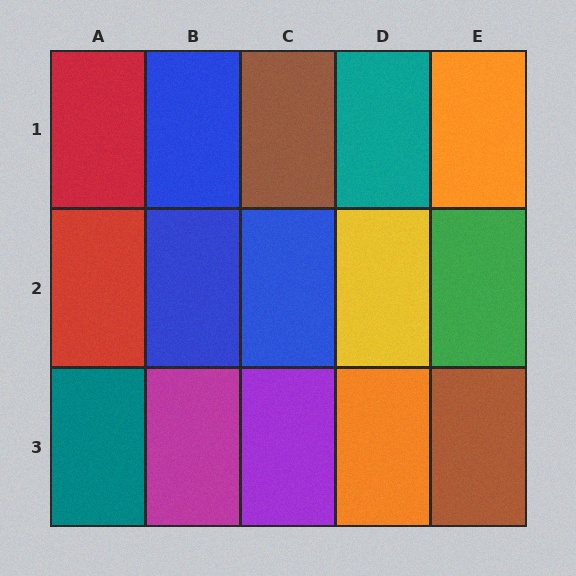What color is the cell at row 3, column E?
Brown.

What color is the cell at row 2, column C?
Blue.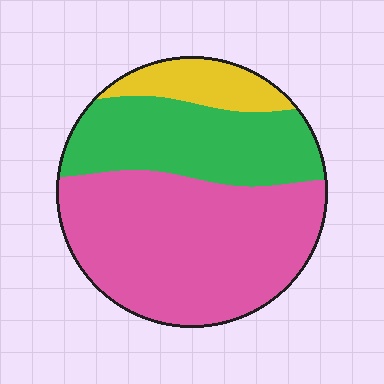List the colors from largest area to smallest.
From largest to smallest: pink, green, yellow.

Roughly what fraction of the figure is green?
Green takes up about one third (1/3) of the figure.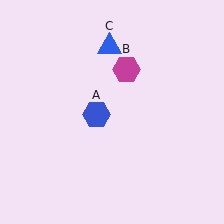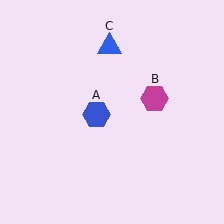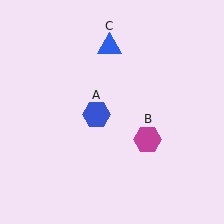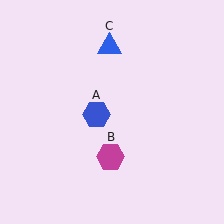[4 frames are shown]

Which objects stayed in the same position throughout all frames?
Blue hexagon (object A) and blue triangle (object C) remained stationary.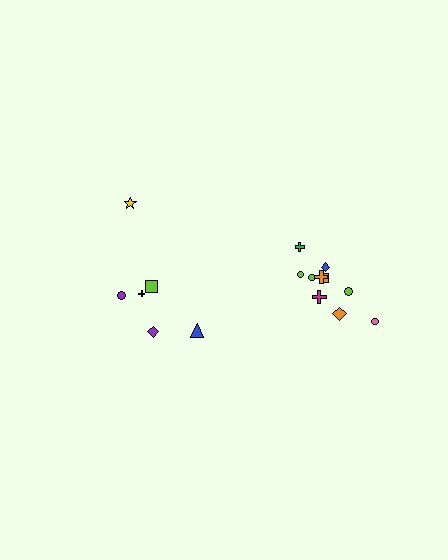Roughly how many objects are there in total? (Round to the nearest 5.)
Roughly 15 objects in total.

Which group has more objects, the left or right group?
The right group.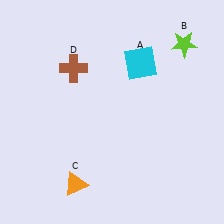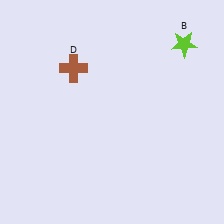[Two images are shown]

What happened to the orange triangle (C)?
The orange triangle (C) was removed in Image 2. It was in the bottom-left area of Image 1.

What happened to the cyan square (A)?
The cyan square (A) was removed in Image 2. It was in the top-right area of Image 1.